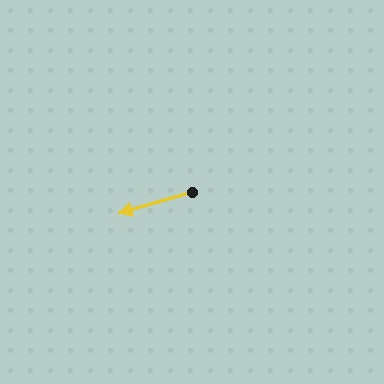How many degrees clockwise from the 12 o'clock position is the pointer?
Approximately 254 degrees.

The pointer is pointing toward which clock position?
Roughly 8 o'clock.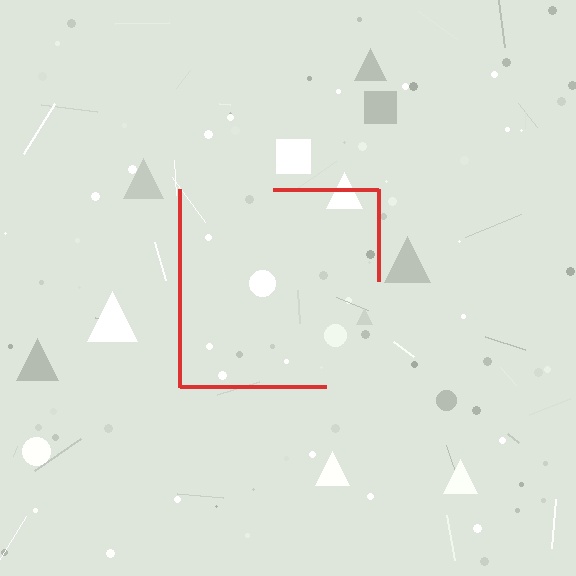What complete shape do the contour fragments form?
The contour fragments form a square.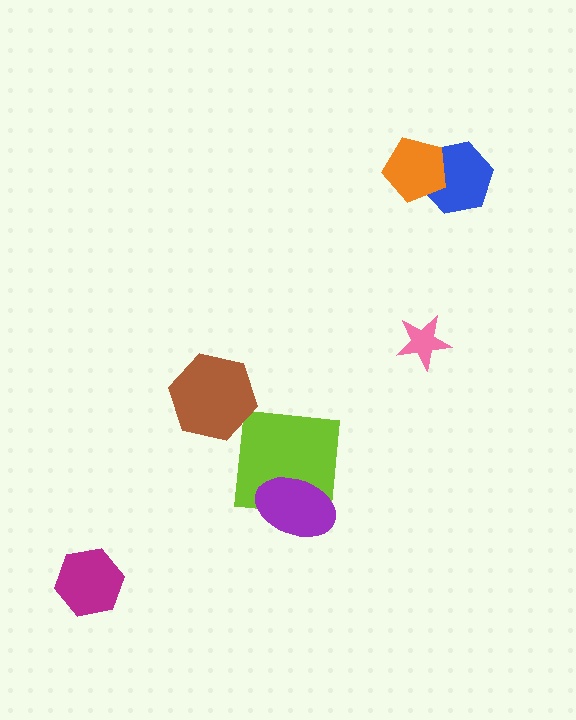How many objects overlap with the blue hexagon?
1 object overlaps with the blue hexagon.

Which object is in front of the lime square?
The purple ellipse is in front of the lime square.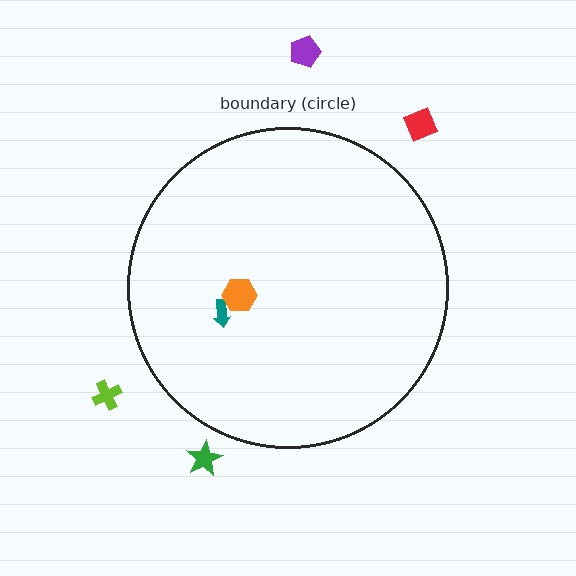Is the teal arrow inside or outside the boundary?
Inside.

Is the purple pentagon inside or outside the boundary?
Outside.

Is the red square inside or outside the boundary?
Outside.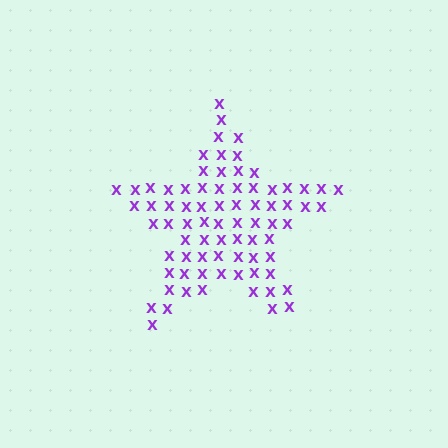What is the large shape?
The large shape is a star.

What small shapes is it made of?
It is made of small letter X's.